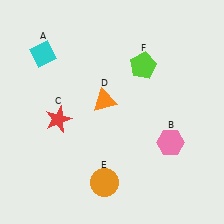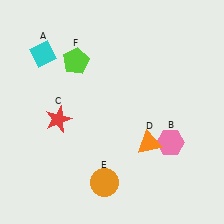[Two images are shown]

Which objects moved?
The objects that moved are: the orange triangle (D), the lime pentagon (F).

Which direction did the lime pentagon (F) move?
The lime pentagon (F) moved left.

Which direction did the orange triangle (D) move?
The orange triangle (D) moved right.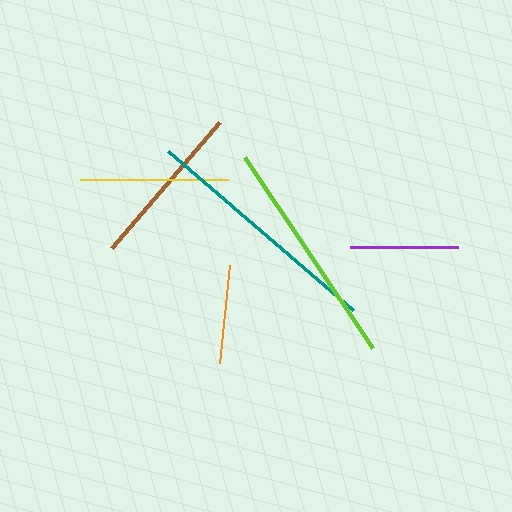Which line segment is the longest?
The teal line is the longest at approximately 244 pixels.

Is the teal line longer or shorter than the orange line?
The teal line is longer than the orange line.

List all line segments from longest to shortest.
From longest to shortest: teal, lime, brown, yellow, purple, orange.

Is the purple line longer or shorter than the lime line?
The lime line is longer than the purple line.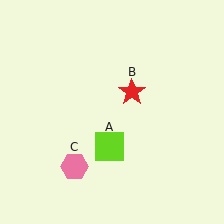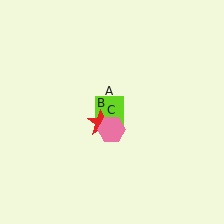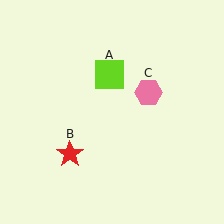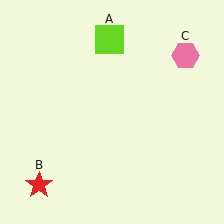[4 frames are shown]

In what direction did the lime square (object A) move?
The lime square (object A) moved up.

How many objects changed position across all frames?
3 objects changed position: lime square (object A), red star (object B), pink hexagon (object C).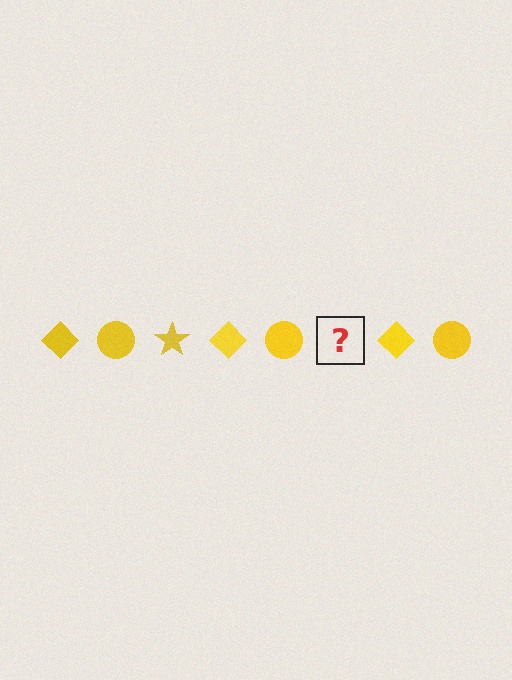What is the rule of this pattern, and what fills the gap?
The rule is that the pattern cycles through diamond, circle, star shapes in yellow. The gap should be filled with a yellow star.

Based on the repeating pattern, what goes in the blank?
The blank should be a yellow star.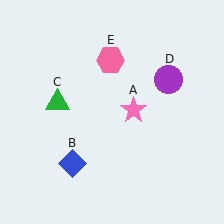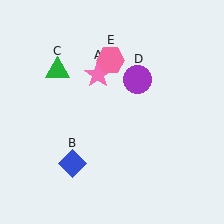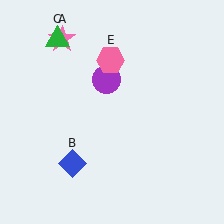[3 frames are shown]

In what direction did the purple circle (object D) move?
The purple circle (object D) moved left.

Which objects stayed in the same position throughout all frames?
Blue diamond (object B) and pink hexagon (object E) remained stationary.